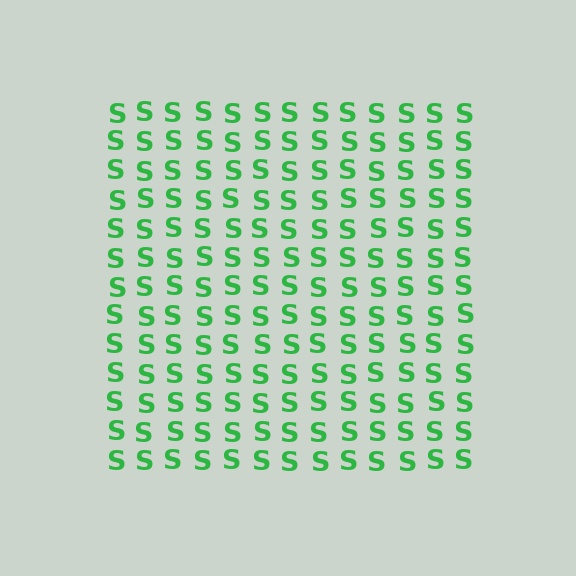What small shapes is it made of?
It is made of small letter S's.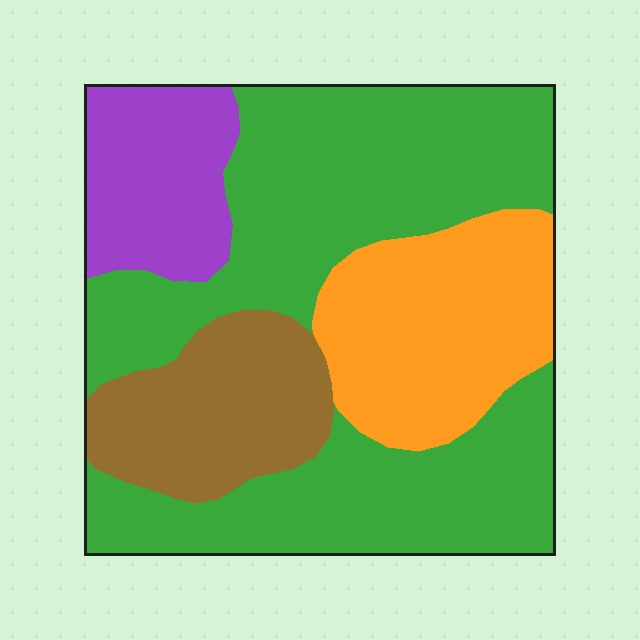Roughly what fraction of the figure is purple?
Purple covers 13% of the figure.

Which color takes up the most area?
Green, at roughly 50%.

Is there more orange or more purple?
Orange.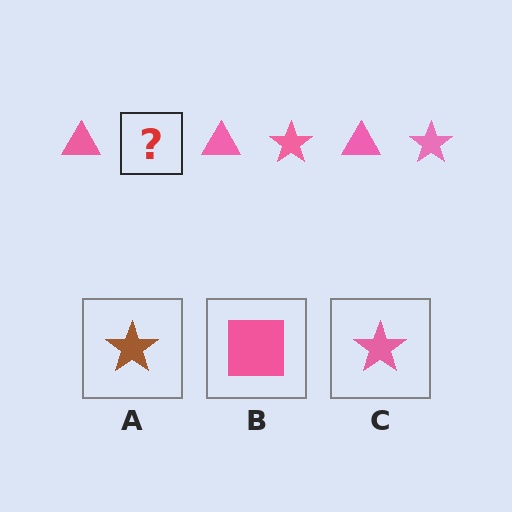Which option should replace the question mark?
Option C.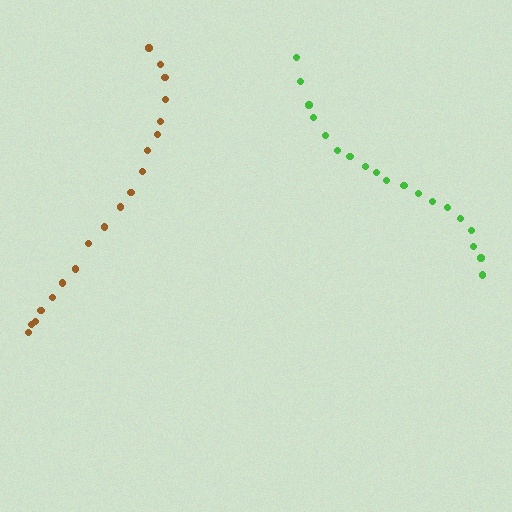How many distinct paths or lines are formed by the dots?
There are 2 distinct paths.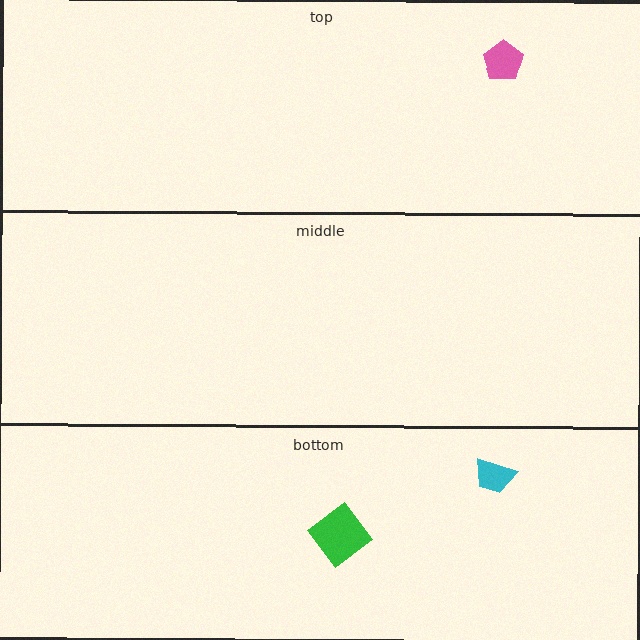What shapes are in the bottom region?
The cyan trapezoid, the green diamond.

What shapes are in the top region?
The pink pentagon.